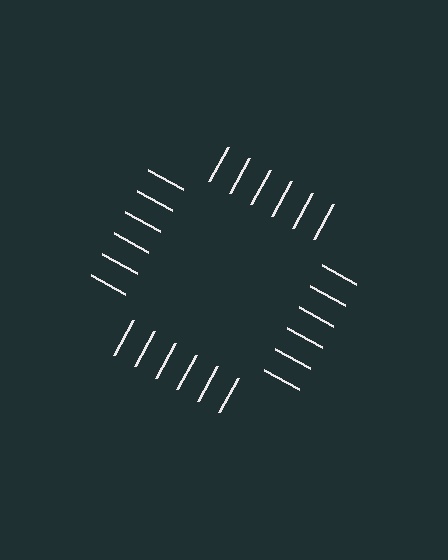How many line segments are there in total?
24 — 6 along each of the 4 edges.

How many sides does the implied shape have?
4 sides — the line-ends trace a square.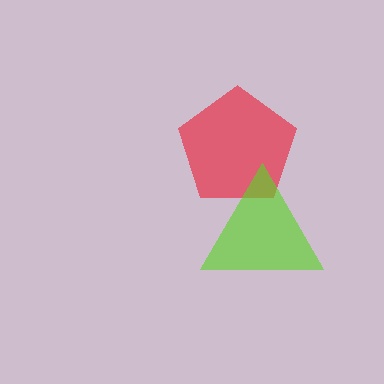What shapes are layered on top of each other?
The layered shapes are: a red pentagon, a lime triangle.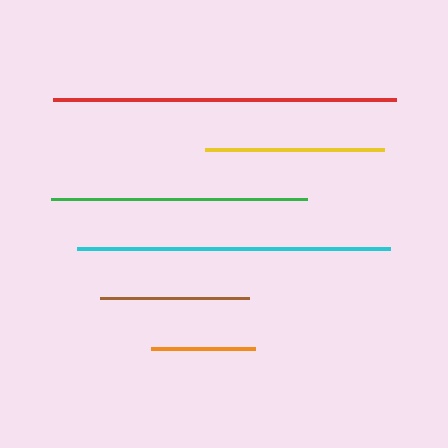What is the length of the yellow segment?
The yellow segment is approximately 179 pixels long.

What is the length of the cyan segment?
The cyan segment is approximately 313 pixels long.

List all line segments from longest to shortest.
From longest to shortest: red, cyan, green, yellow, brown, orange.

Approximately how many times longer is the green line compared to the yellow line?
The green line is approximately 1.4 times the length of the yellow line.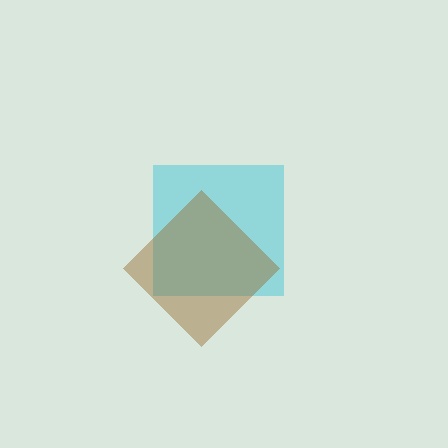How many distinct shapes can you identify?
There are 2 distinct shapes: a cyan square, a brown diamond.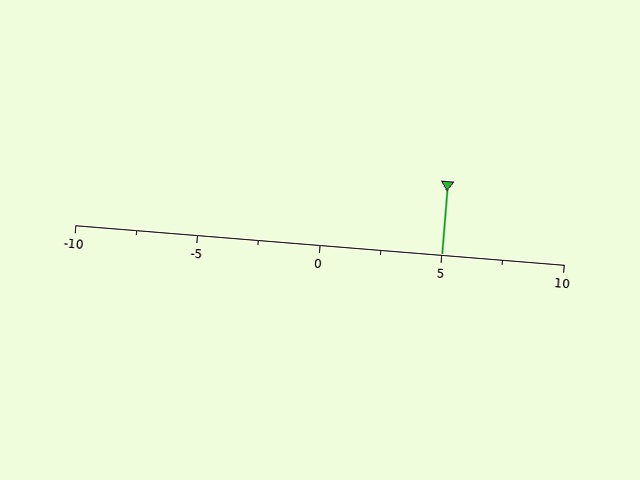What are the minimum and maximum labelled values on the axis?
The axis runs from -10 to 10.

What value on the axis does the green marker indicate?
The marker indicates approximately 5.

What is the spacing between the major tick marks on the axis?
The major ticks are spaced 5 apart.